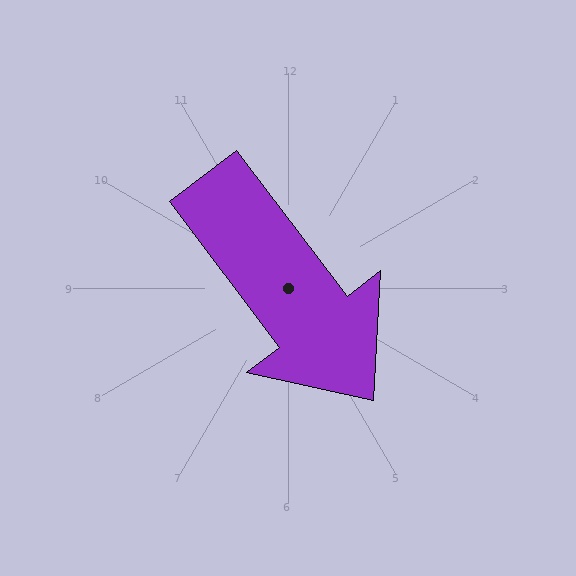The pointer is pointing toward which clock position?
Roughly 5 o'clock.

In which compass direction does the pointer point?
Southeast.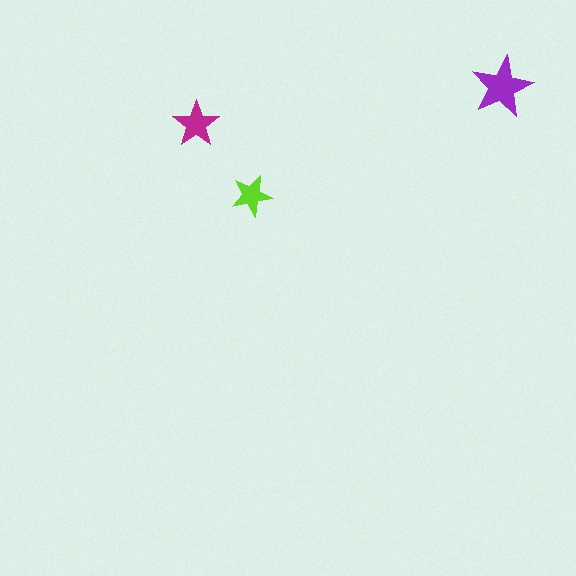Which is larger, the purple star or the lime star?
The purple one.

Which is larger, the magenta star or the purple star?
The purple one.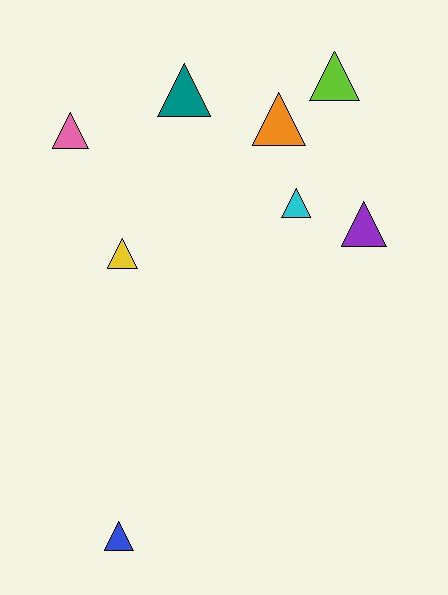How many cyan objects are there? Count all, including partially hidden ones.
There is 1 cyan object.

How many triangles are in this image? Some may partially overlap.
There are 8 triangles.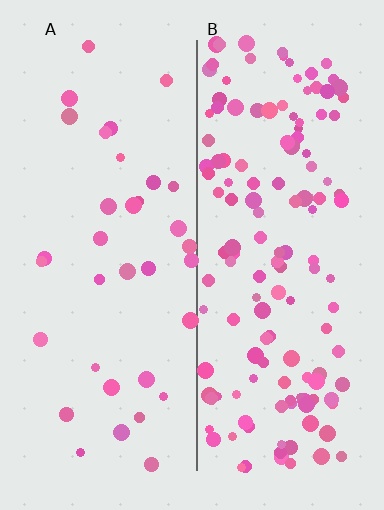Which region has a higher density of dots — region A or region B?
B (the right).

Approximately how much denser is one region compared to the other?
Approximately 4.1× — region B over region A.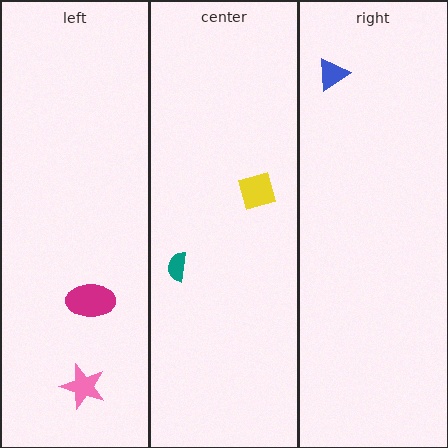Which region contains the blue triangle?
The right region.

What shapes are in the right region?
The blue triangle.